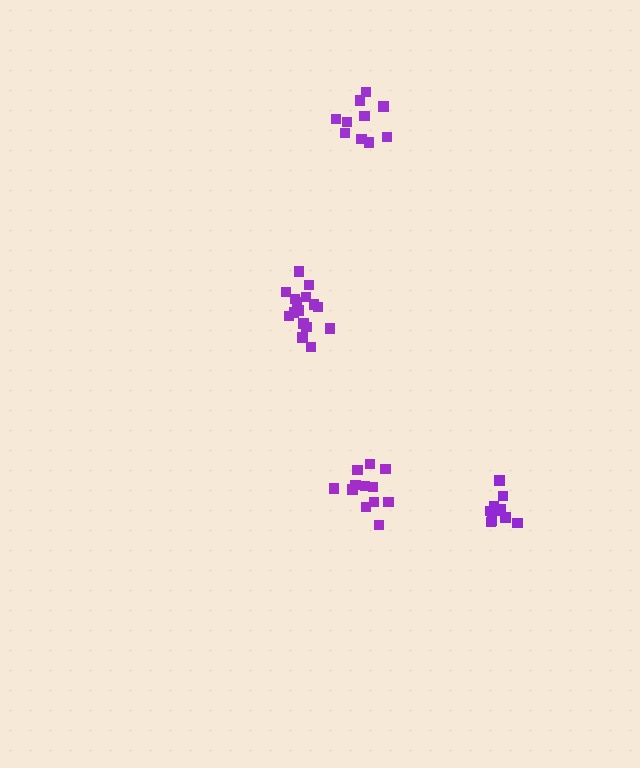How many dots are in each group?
Group 1: 10 dots, Group 2: 12 dots, Group 3: 16 dots, Group 4: 10 dots (48 total).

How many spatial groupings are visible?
There are 4 spatial groupings.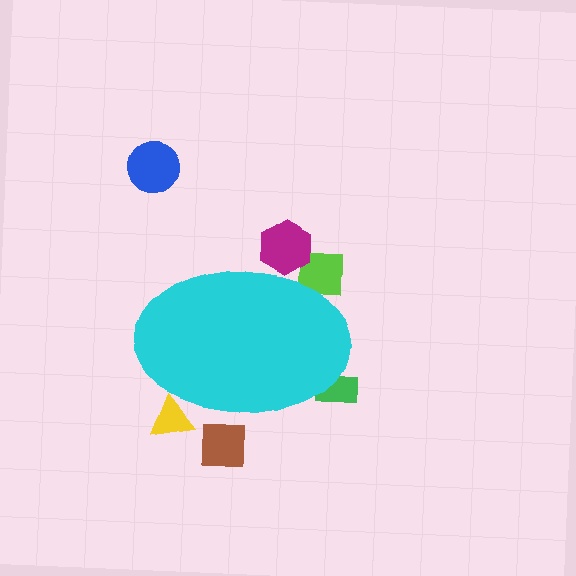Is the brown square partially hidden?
Yes, the brown square is partially hidden behind the cyan ellipse.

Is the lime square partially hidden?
Yes, the lime square is partially hidden behind the cyan ellipse.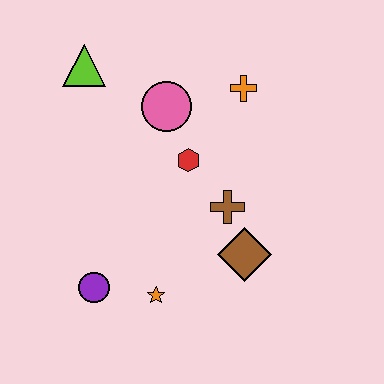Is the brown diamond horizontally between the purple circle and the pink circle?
No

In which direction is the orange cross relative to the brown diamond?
The orange cross is above the brown diamond.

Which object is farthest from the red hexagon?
The purple circle is farthest from the red hexagon.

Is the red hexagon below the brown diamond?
No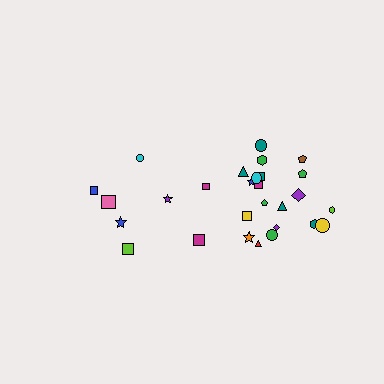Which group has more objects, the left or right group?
The right group.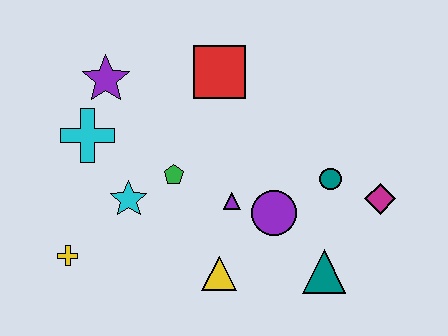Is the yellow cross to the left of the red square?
Yes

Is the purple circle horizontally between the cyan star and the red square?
No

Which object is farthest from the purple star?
The magenta diamond is farthest from the purple star.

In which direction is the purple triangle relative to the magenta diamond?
The purple triangle is to the left of the magenta diamond.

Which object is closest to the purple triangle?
The purple circle is closest to the purple triangle.